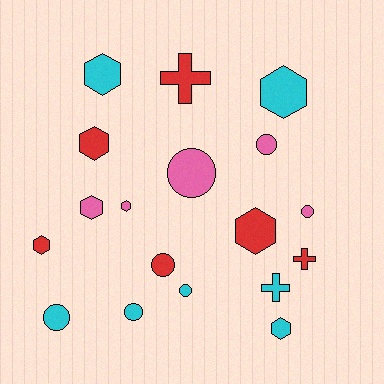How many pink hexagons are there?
There are 2 pink hexagons.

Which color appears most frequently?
Cyan, with 7 objects.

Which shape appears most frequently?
Hexagon, with 8 objects.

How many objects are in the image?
There are 18 objects.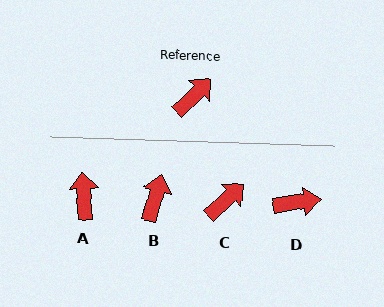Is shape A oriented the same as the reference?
No, it is off by about 51 degrees.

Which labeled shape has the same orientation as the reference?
C.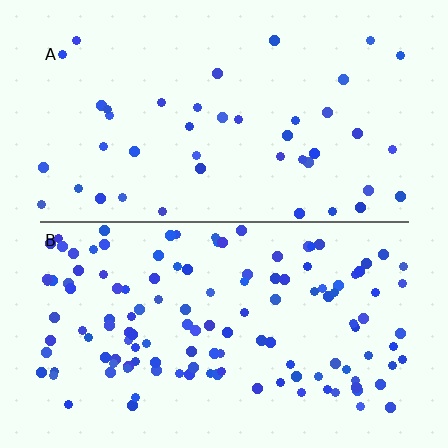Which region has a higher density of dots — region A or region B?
B (the bottom).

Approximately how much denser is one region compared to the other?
Approximately 3.0× — region B over region A.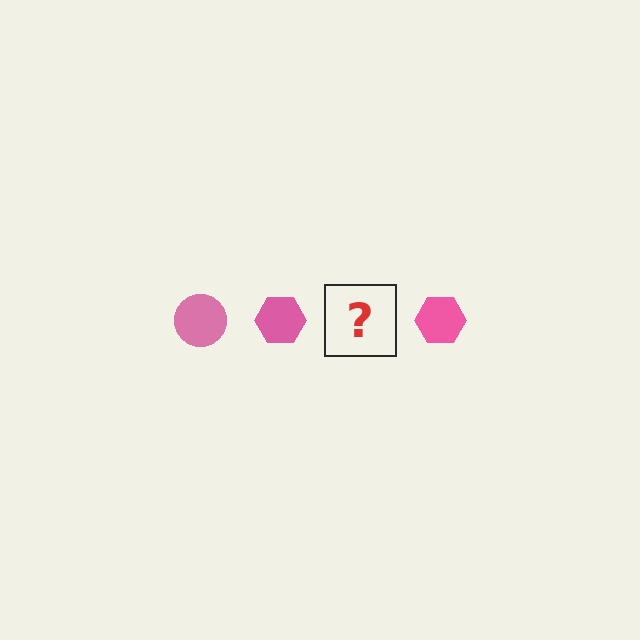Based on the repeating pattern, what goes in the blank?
The blank should be a pink circle.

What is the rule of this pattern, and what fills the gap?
The rule is that the pattern cycles through circle, hexagon shapes in pink. The gap should be filled with a pink circle.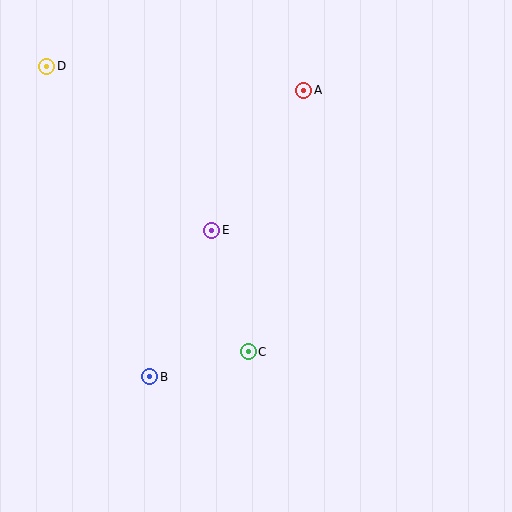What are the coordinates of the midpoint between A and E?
The midpoint between A and E is at (258, 160).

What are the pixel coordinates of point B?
Point B is at (150, 377).